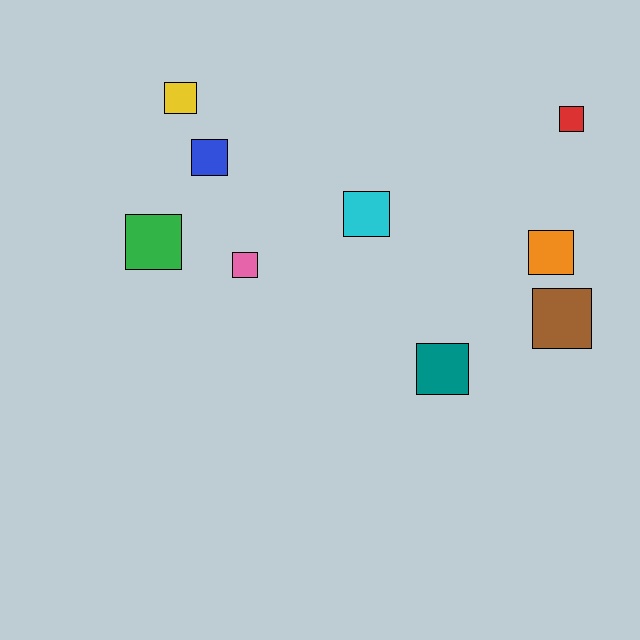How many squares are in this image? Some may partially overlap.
There are 9 squares.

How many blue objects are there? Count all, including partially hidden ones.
There is 1 blue object.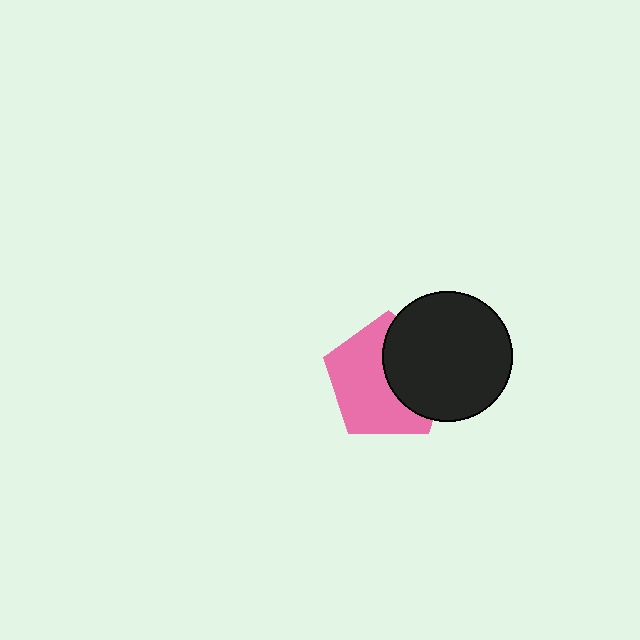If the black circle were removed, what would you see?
You would see the complete pink pentagon.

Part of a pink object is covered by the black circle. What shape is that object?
It is a pentagon.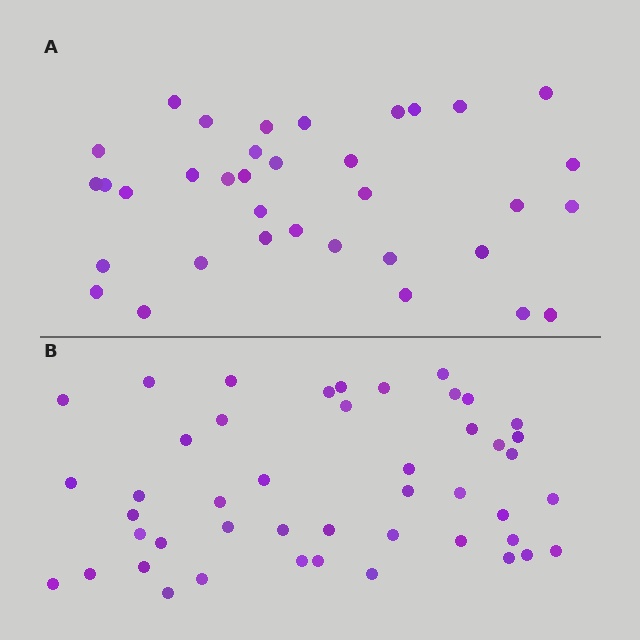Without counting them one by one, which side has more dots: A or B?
Region B (the bottom region) has more dots.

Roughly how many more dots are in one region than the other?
Region B has roughly 12 or so more dots than region A.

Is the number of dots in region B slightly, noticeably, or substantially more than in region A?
Region B has noticeably more, but not dramatically so. The ratio is roughly 1.3 to 1.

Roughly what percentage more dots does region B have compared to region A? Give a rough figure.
About 30% more.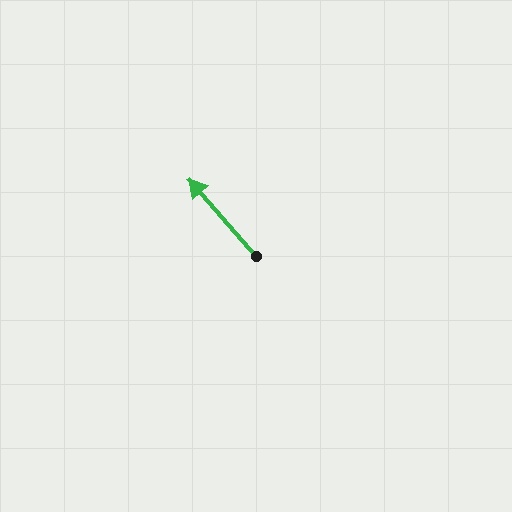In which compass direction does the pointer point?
Northwest.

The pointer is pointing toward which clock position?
Roughly 11 o'clock.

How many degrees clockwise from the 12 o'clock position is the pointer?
Approximately 319 degrees.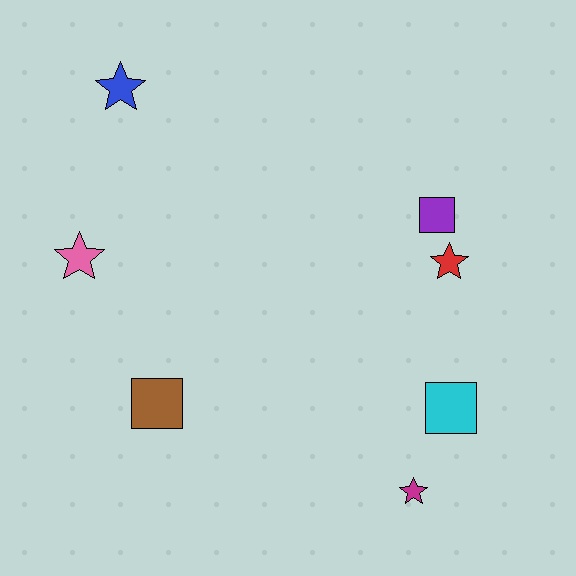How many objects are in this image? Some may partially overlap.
There are 7 objects.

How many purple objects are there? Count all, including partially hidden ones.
There is 1 purple object.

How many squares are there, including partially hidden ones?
There are 3 squares.